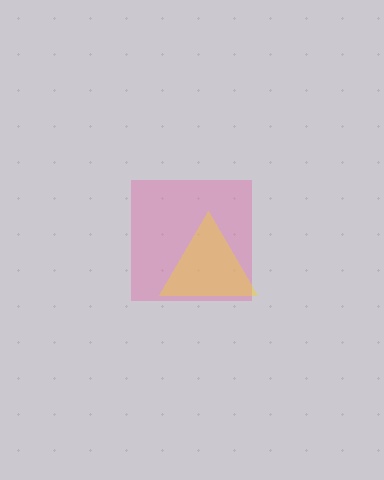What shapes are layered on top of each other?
The layered shapes are: a pink square, a yellow triangle.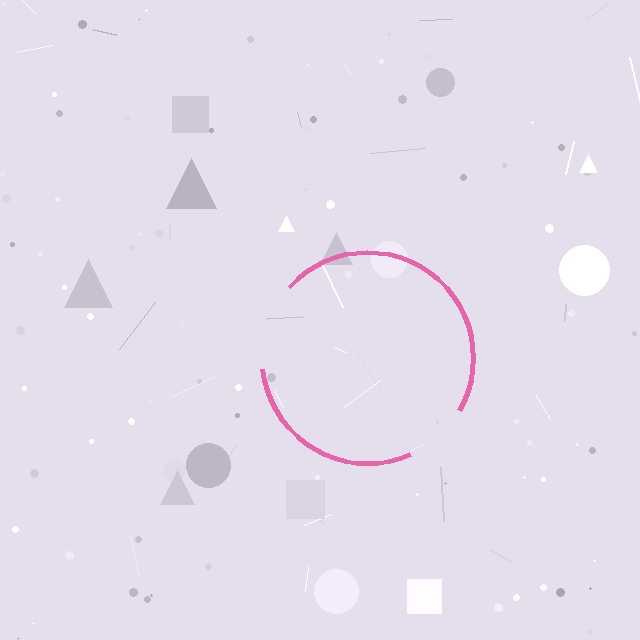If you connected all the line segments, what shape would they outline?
They would outline a circle.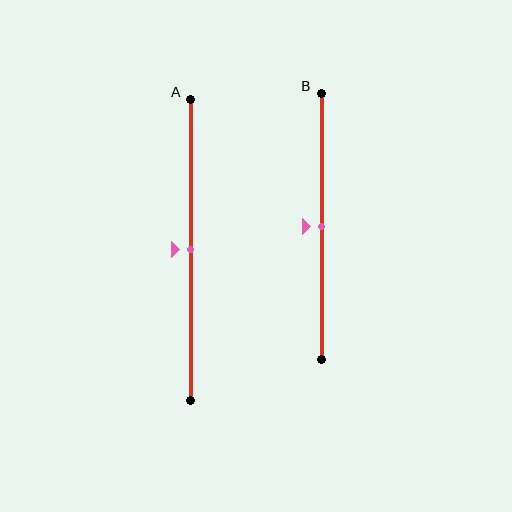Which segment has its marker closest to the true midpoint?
Segment A has its marker closest to the true midpoint.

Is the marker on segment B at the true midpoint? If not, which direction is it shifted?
Yes, the marker on segment B is at the true midpoint.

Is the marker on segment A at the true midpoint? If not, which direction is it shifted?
Yes, the marker on segment A is at the true midpoint.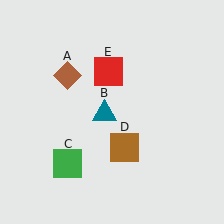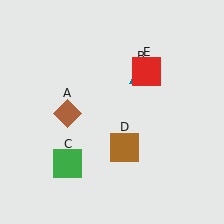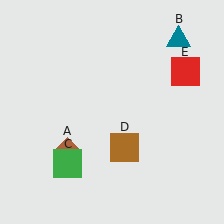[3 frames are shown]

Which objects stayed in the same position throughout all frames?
Green square (object C) and brown square (object D) remained stationary.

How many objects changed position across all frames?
3 objects changed position: brown diamond (object A), teal triangle (object B), red square (object E).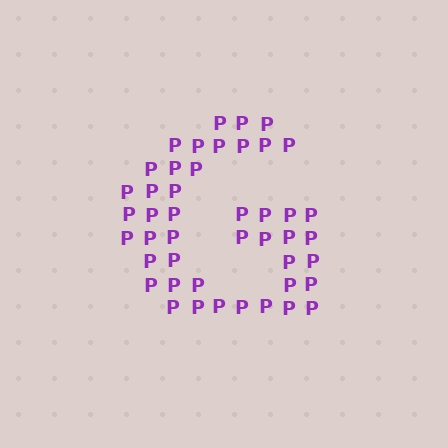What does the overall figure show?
The overall figure shows the letter G.